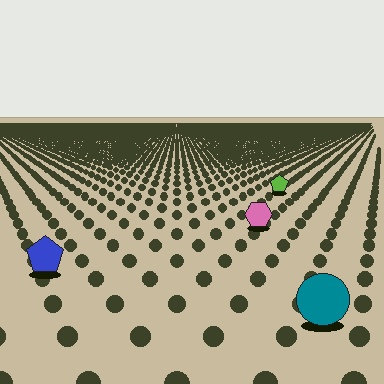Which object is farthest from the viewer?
The lime pentagon is farthest from the viewer. It appears smaller and the ground texture around it is denser.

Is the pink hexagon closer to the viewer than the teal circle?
No. The teal circle is closer — you can tell from the texture gradient: the ground texture is coarser near it.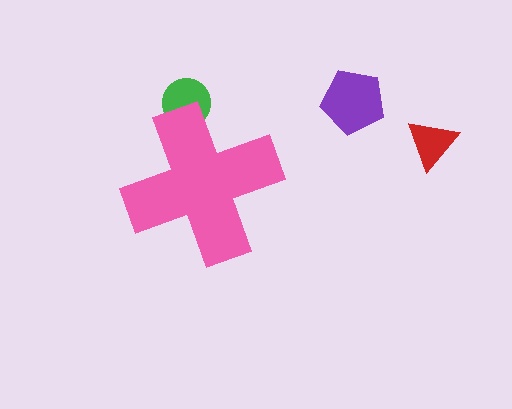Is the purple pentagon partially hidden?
No, the purple pentagon is fully visible.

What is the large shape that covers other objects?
A pink cross.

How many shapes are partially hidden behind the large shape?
1 shape is partially hidden.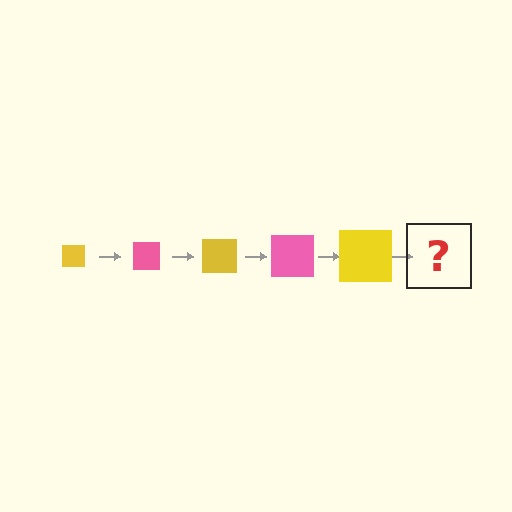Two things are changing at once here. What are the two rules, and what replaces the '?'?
The two rules are that the square grows larger each step and the color cycles through yellow and pink. The '?' should be a pink square, larger than the previous one.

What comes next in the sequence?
The next element should be a pink square, larger than the previous one.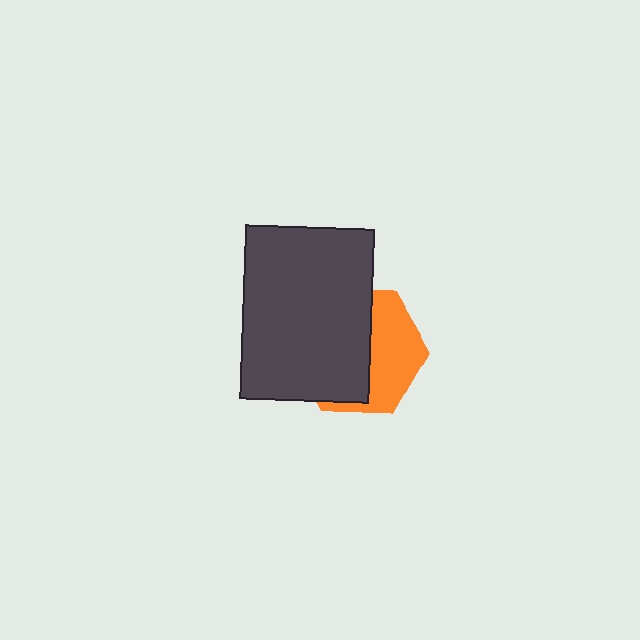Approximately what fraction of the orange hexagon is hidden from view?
Roughly 57% of the orange hexagon is hidden behind the dark gray rectangle.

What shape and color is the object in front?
The object in front is a dark gray rectangle.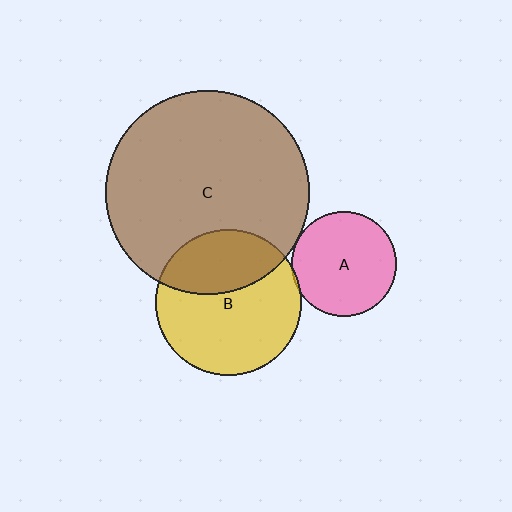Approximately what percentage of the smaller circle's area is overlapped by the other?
Approximately 35%.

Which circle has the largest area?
Circle C (brown).